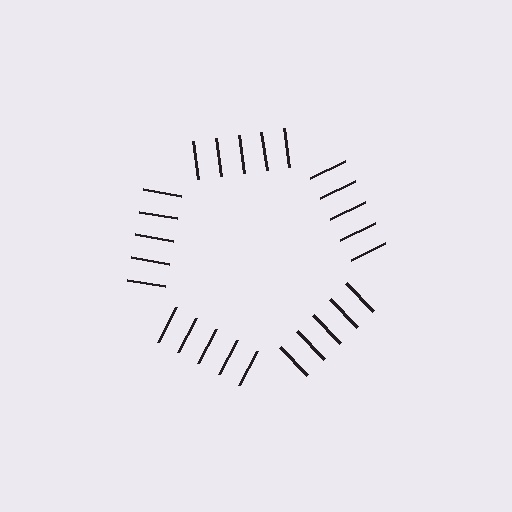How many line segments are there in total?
25 — 5 along each of the 5 edges.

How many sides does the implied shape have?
5 sides — the line-ends trace a pentagon.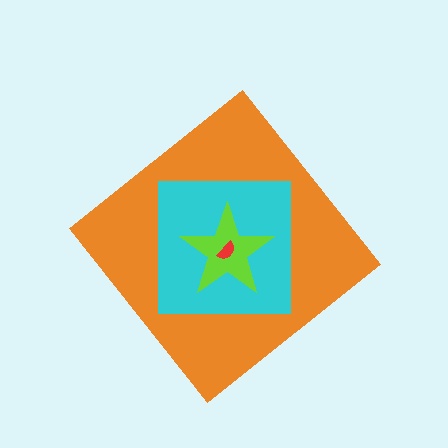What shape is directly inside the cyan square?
The lime star.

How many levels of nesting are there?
4.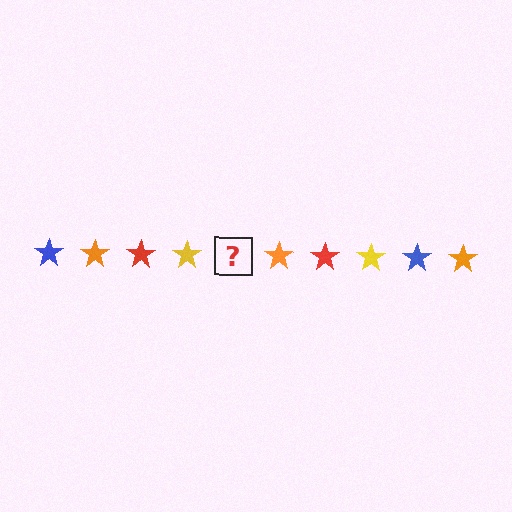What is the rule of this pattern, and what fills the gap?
The rule is that the pattern cycles through blue, orange, red, yellow stars. The gap should be filled with a blue star.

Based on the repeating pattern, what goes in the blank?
The blank should be a blue star.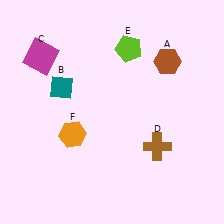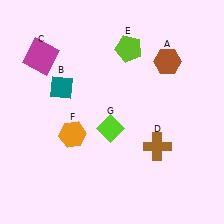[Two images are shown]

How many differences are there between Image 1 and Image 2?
There is 1 difference between the two images.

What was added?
A lime diamond (G) was added in Image 2.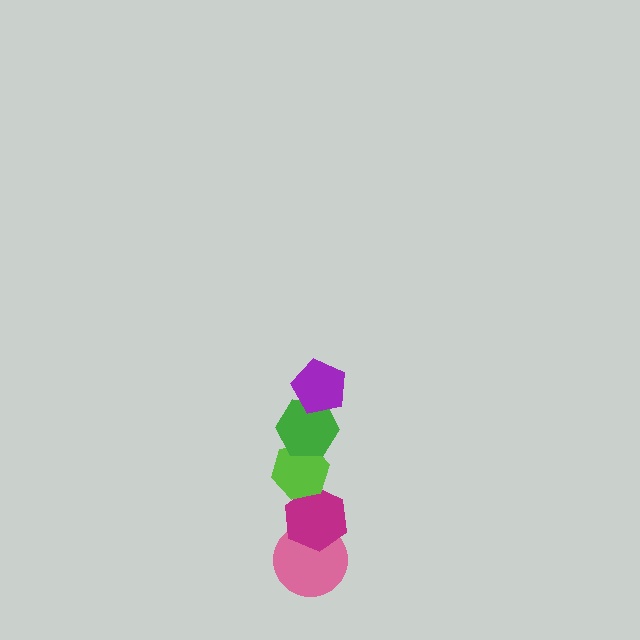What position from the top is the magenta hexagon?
The magenta hexagon is 4th from the top.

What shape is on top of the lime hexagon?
The green hexagon is on top of the lime hexagon.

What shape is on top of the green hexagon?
The purple pentagon is on top of the green hexagon.